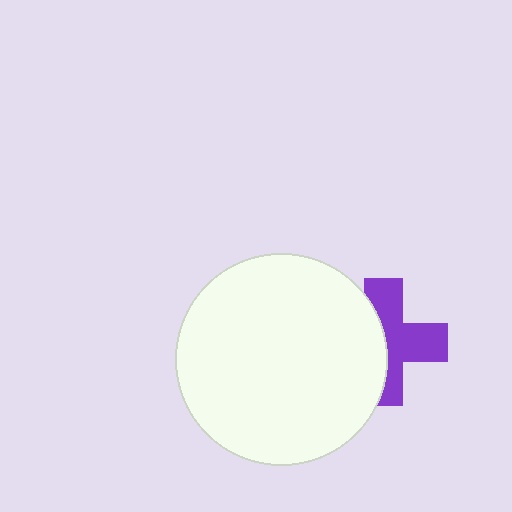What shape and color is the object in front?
The object in front is a white circle.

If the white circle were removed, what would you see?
You would see the complete purple cross.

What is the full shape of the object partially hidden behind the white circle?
The partially hidden object is a purple cross.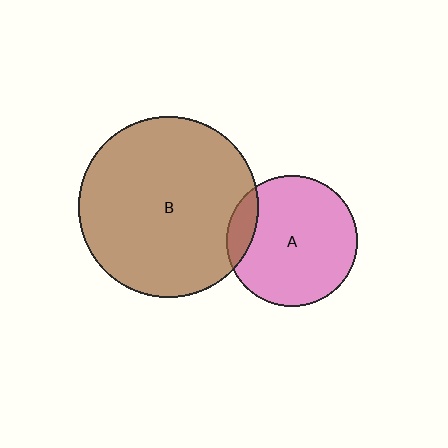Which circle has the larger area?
Circle B (brown).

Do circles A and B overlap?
Yes.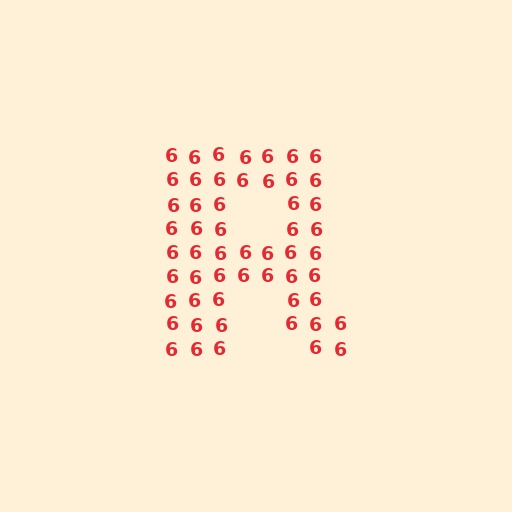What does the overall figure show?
The overall figure shows the letter R.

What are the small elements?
The small elements are digit 6's.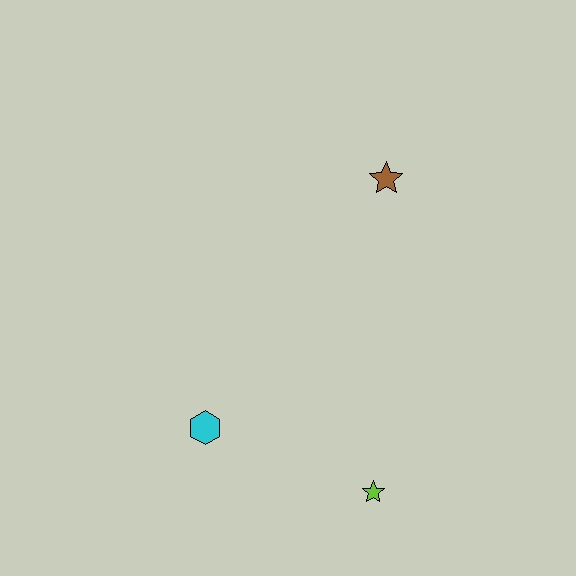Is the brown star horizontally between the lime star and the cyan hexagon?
No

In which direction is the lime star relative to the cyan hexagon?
The lime star is to the right of the cyan hexagon.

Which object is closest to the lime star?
The cyan hexagon is closest to the lime star.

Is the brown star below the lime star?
No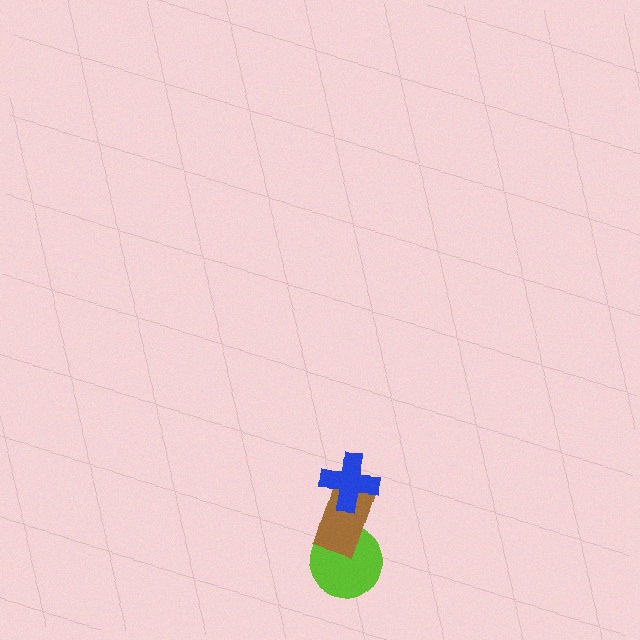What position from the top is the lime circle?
The lime circle is 3rd from the top.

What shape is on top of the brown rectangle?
The blue cross is on top of the brown rectangle.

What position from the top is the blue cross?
The blue cross is 1st from the top.